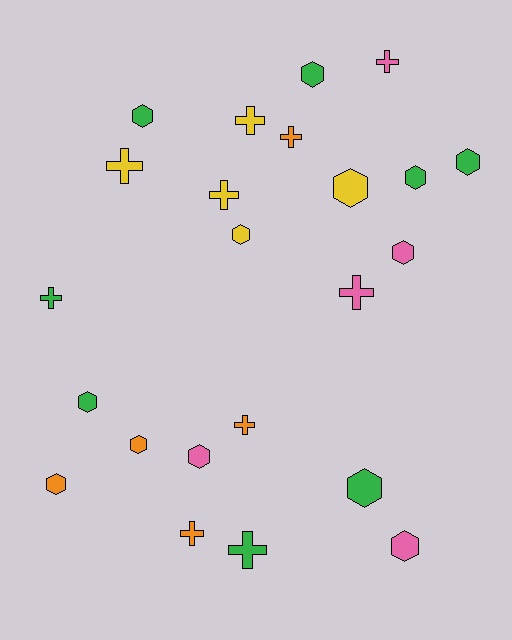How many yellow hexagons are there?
There are 2 yellow hexagons.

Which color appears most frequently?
Green, with 8 objects.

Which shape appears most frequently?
Hexagon, with 13 objects.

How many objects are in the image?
There are 23 objects.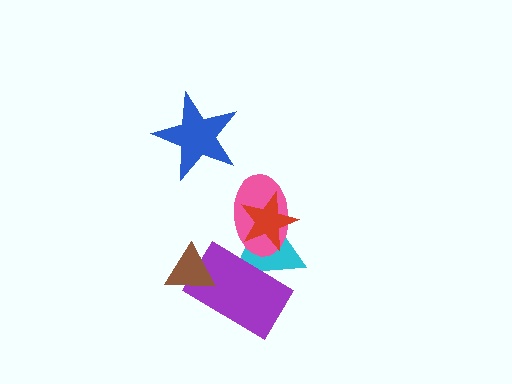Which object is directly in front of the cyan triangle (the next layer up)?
The purple rectangle is directly in front of the cyan triangle.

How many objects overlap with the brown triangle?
1 object overlaps with the brown triangle.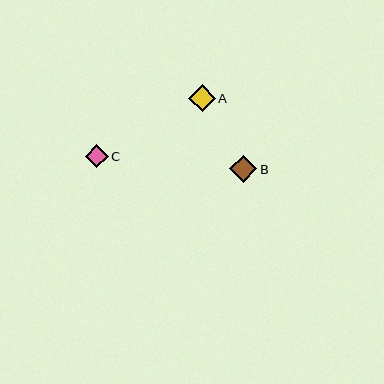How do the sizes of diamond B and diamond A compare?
Diamond B and diamond A are approximately the same size.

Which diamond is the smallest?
Diamond C is the smallest with a size of approximately 23 pixels.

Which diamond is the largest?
Diamond B is the largest with a size of approximately 27 pixels.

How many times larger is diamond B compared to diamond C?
Diamond B is approximately 1.2 times the size of diamond C.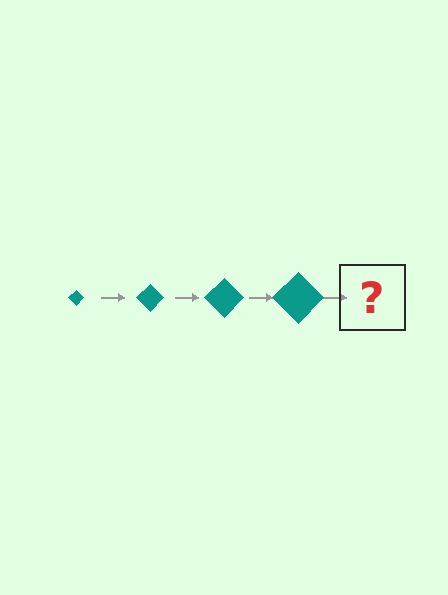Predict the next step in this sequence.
The next step is a teal diamond, larger than the previous one.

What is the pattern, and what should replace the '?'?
The pattern is that the diamond gets progressively larger each step. The '?' should be a teal diamond, larger than the previous one.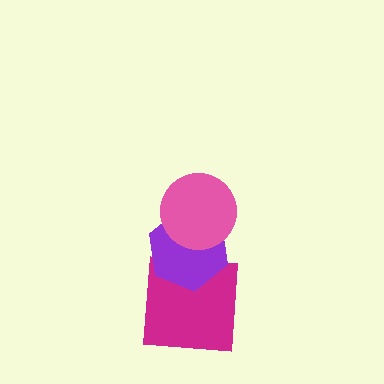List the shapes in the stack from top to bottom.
From top to bottom: the pink circle, the purple hexagon, the magenta square.